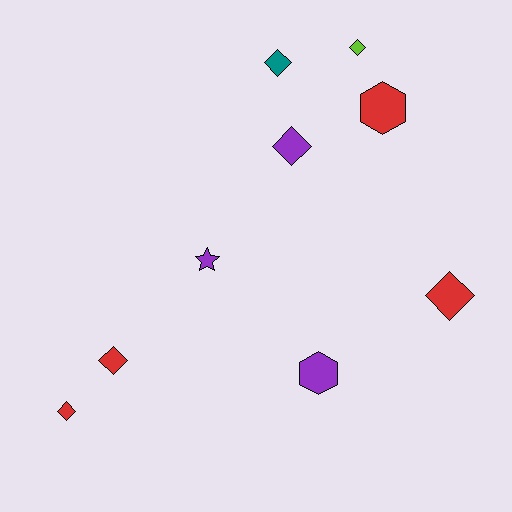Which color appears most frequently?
Red, with 4 objects.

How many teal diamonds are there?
There is 1 teal diamond.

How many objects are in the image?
There are 9 objects.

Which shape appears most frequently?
Diamond, with 6 objects.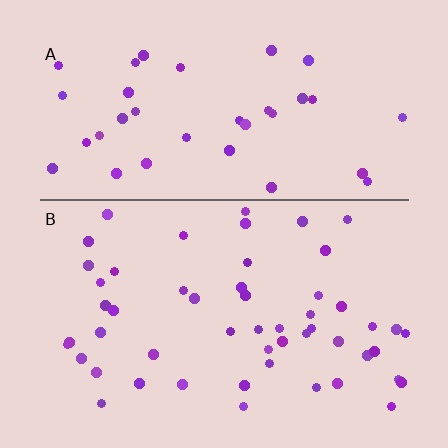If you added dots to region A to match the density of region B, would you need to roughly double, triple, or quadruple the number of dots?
Approximately double.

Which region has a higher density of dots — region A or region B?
B (the bottom).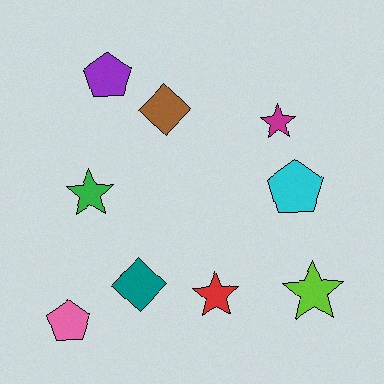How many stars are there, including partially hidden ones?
There are 4 stars.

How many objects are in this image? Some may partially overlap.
There are 9 objects.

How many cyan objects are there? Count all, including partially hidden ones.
There is 1 cyan object.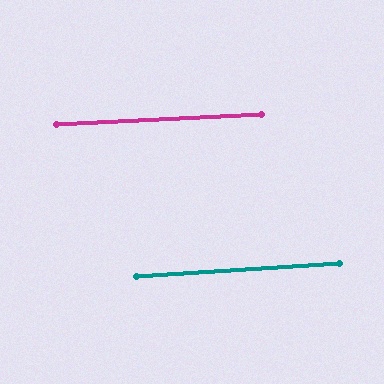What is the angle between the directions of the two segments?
Approximately 1 degree.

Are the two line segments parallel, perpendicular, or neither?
Parallel — their directions differ by only 0.5°.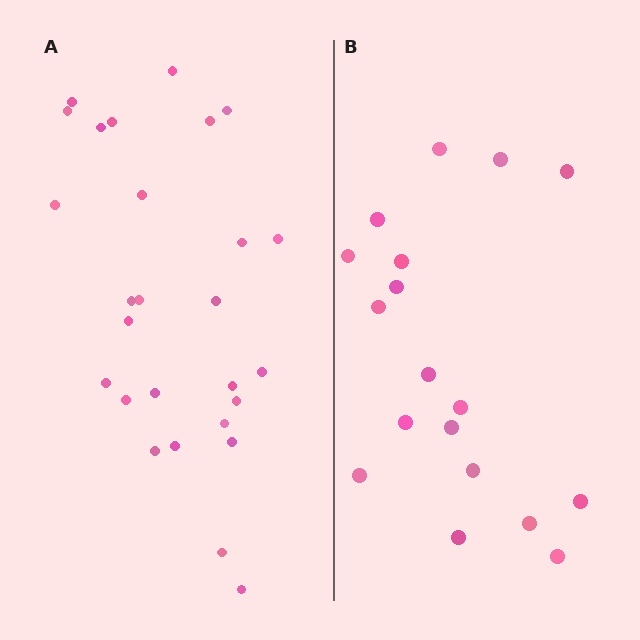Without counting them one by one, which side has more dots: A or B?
Region A (the left region) has more dots.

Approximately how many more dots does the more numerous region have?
Region A has roughly 8 or so more dots than region B.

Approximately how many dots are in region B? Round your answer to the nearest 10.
About 20 dots. (The exact count is 18, which rounds to 20.)